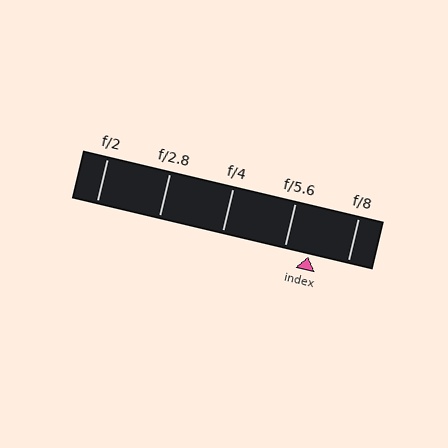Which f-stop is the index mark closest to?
The index mark is closest to f/5.6.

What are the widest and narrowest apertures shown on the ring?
The widest aperture shown is f/2 and the narrowest is f/8.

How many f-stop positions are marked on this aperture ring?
There are 5 f-stop positions marked.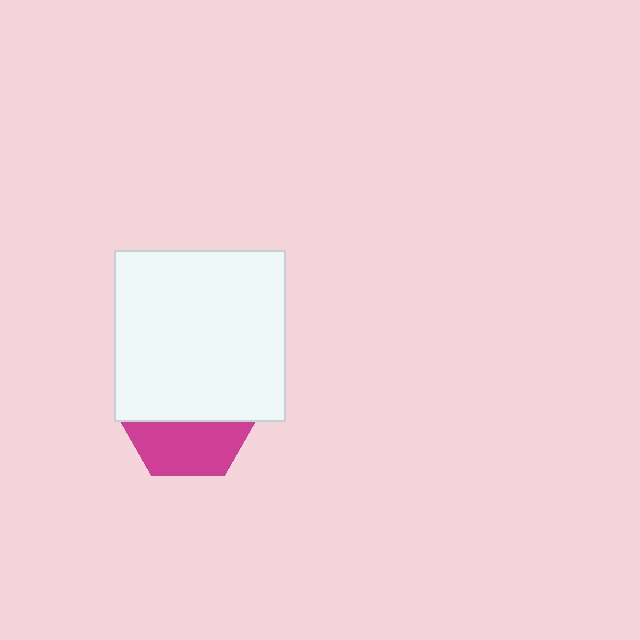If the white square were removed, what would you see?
You would see the complete magenta hexagon.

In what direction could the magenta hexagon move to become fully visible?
The magenta hexagon could move down. That would shift it out from behind the white square entirely.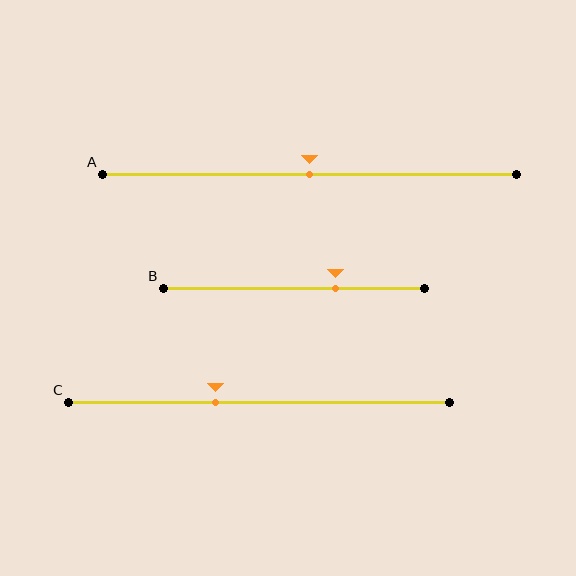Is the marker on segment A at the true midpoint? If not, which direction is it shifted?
Yes, the marker on segment A is at the true midpoint.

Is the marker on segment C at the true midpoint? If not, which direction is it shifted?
No, the marker on segment C is shifted to the left by about 12% of the segment length.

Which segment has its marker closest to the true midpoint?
Segment A has its marker closest to the true midpoint.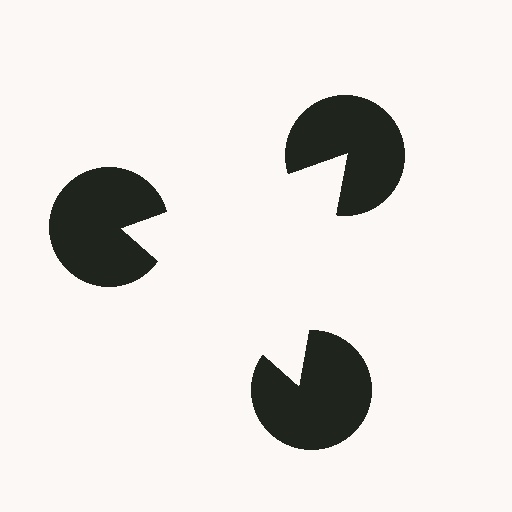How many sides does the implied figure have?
3 sides.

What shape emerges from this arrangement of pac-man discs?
An illusory triangle — its edges are inferred from the aligned wedge cuts in the pac-man discs, not physically drawn.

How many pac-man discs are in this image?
There are 3 — one at each vertex of the illusory triangle.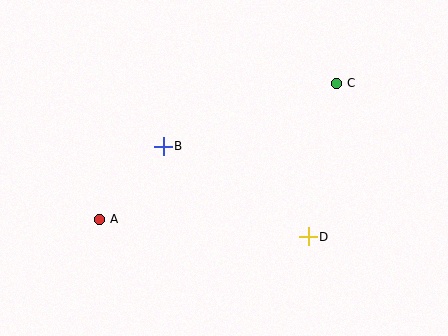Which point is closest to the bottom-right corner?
Point D is closest to the bottom-right corner.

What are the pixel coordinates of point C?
Point C is at (336, 83).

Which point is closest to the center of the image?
Point B at (163, 146) is closest to the center.